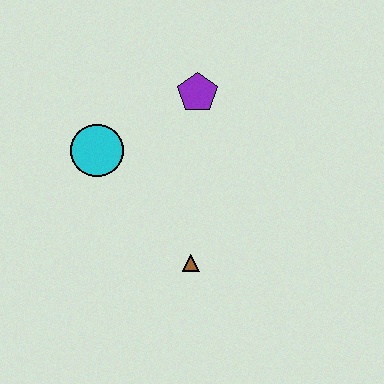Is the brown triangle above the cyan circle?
No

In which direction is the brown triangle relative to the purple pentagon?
The brown triangle is below the purple pentagon.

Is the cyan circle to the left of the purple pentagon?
Yes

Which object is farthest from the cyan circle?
The brown triangle is farthest from the cyan circle.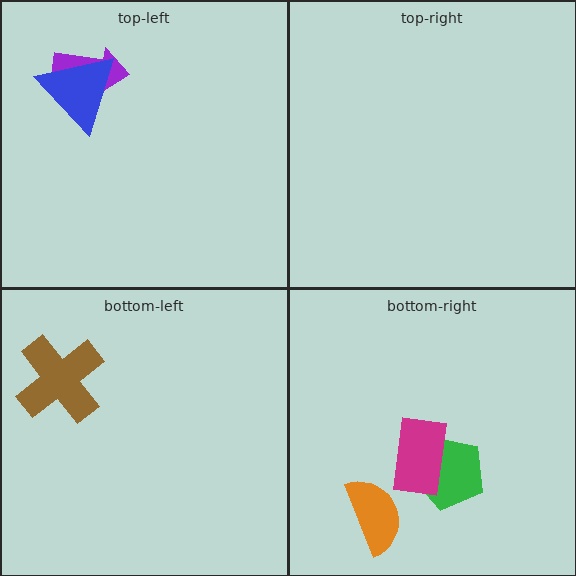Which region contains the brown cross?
The bottom-left region.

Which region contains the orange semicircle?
The bottom-right region.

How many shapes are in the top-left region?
2.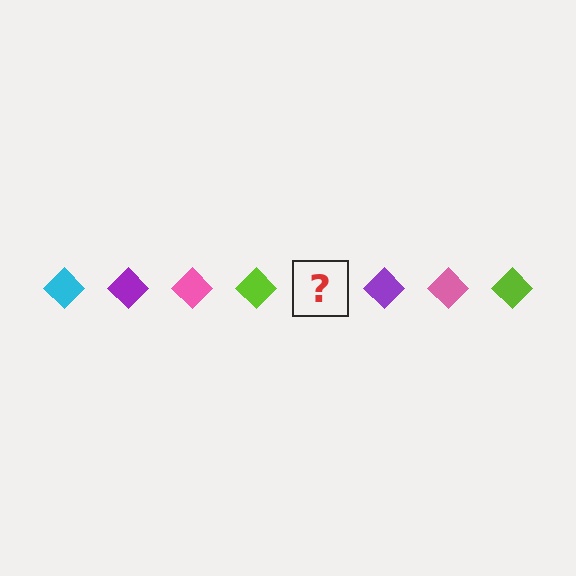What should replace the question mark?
The question mark should be replaced with a cyan diamond.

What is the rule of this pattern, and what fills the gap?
The rule is that the pattern cycles through cyan, purple, pink, lime diamonds. The gap should be filled with a cyan diamond.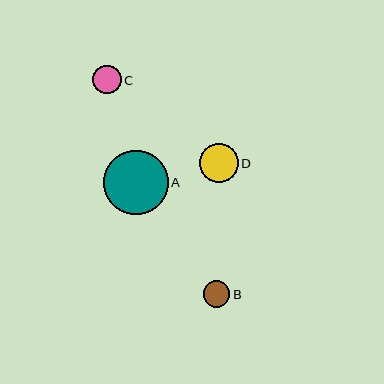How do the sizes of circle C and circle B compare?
Circle C and circle B are approximately the same size.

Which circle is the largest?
Circle A is the largest with a size of approximately 64 pixels.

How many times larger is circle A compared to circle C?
Circle A is approximately 2.2 times the size of circle C.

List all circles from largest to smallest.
From largest to smallest: A, D, C, B.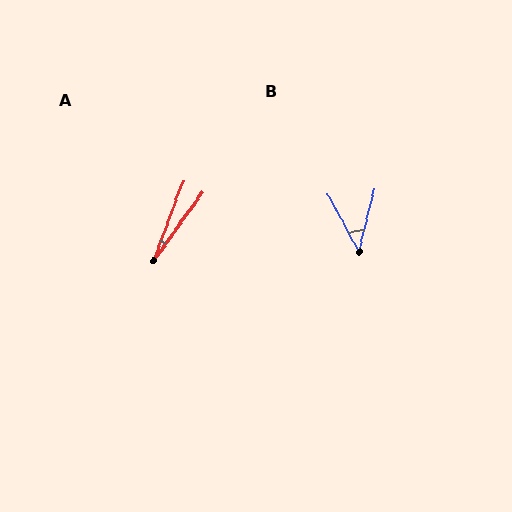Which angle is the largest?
B, at approximately 42 degrees.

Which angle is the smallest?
A, at approximately 15 degrees.